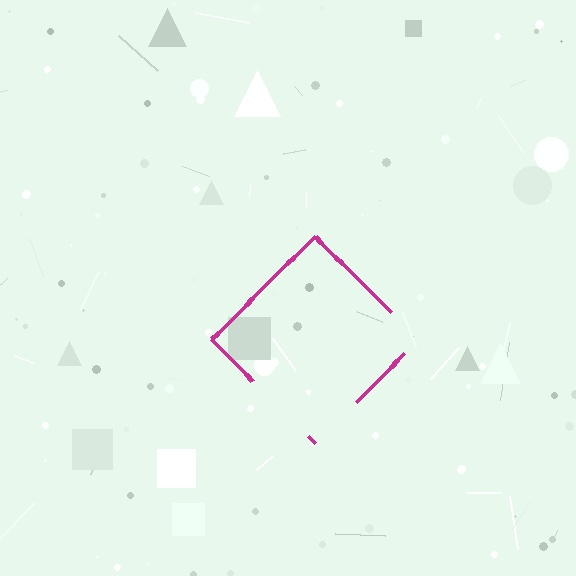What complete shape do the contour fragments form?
The contour fragments form a diamond.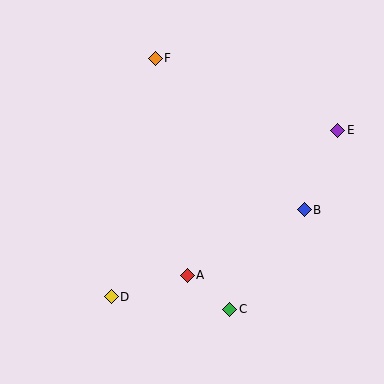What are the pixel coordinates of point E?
Point E is at (338, 130).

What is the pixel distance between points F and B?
The distance between F and B is 212 pixels.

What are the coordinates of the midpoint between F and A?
The midpoint between F and A is at (171, 167).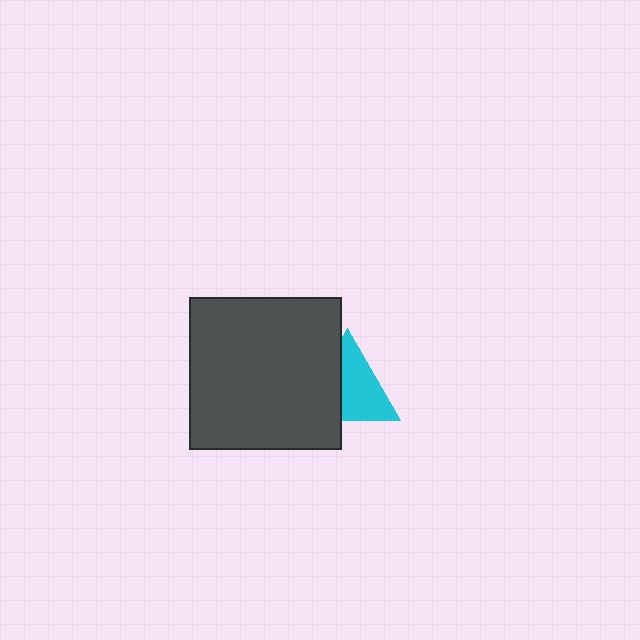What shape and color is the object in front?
The object in front is a dark gray square.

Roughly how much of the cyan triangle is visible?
About half of it is visible (roughly 60%).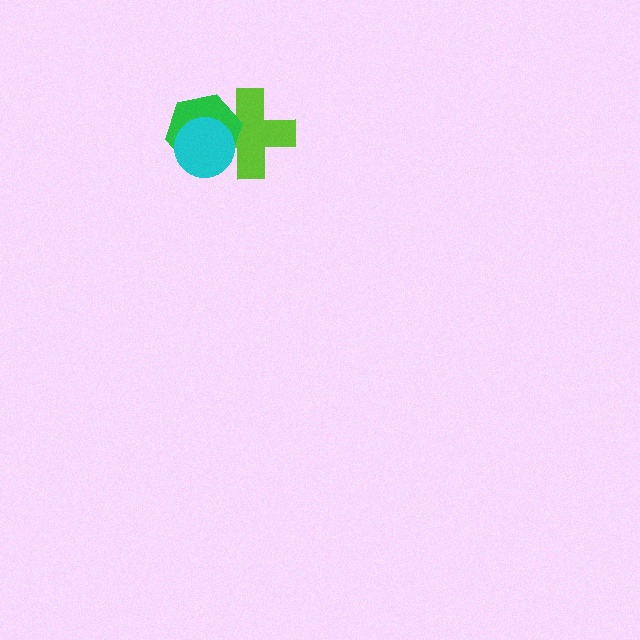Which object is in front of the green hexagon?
The cyan circle is in front of the green hexagon.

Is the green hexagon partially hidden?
Yes, it is partially covered by another shape.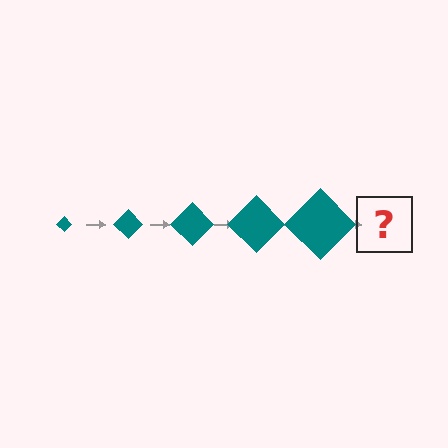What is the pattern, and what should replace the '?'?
The pattern is that the diamond gets progressively larger each step. The '?' should be a teal diamond, larger than the previous one.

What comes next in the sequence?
The next element should be a teal diamond, larger than the previous one.